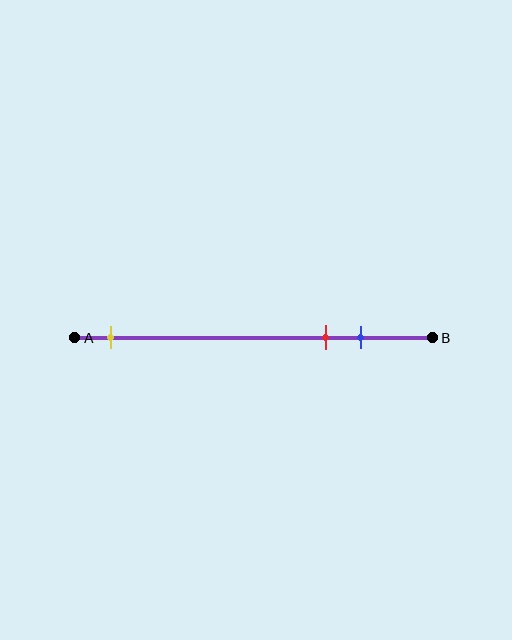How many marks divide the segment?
There are 3 marks dividing the segment.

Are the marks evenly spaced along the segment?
No, the marks are not evenly spaced.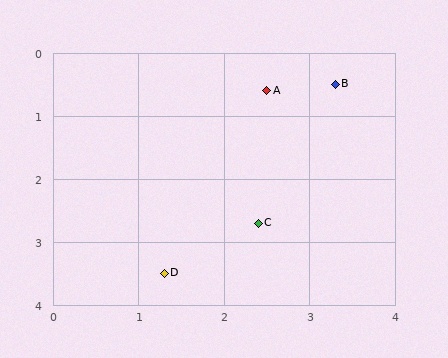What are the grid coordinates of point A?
Point A is at approximately (2.5, 0.6).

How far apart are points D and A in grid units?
Points D and A are about 3.1 grid units apart.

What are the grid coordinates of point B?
Point B is at approximately (3.3, 0.5).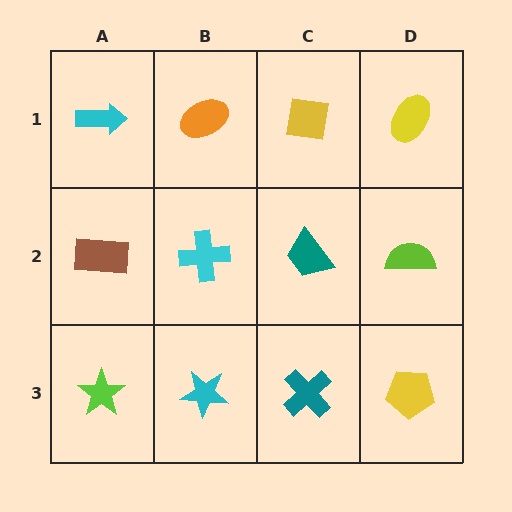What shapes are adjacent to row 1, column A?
A brown rectangle (row 2, column A), an orange ellipse (row 1, column B).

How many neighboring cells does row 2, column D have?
3.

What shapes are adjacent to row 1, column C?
A teal trapezoid (row 2, column C), an orange ellipse (row 1, column B), a yellow ellipse (row 1, column D).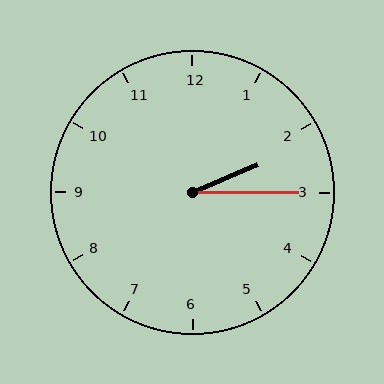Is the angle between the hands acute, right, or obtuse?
It is acute.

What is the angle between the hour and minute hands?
Approximately 22 degrees.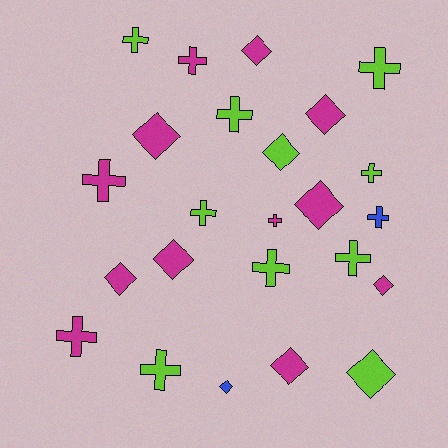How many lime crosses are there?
There are 8 lime crosses.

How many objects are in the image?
There are 24 objects.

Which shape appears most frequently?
Cross, with 13 objects.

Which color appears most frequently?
Magenta, with 12 objects.